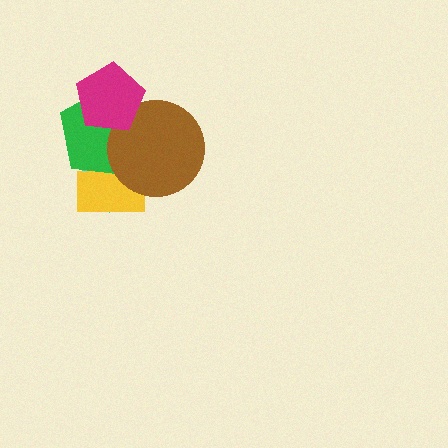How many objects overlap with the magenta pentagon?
2 objects overlap with the magenta pentagon.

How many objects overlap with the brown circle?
4 objects overlap with the brown circle.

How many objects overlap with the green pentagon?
4 objects overlap with the green pentagon.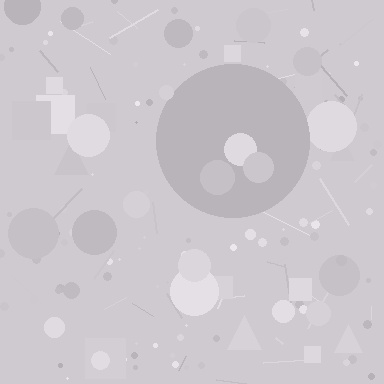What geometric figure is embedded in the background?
A circle is embedded in the background.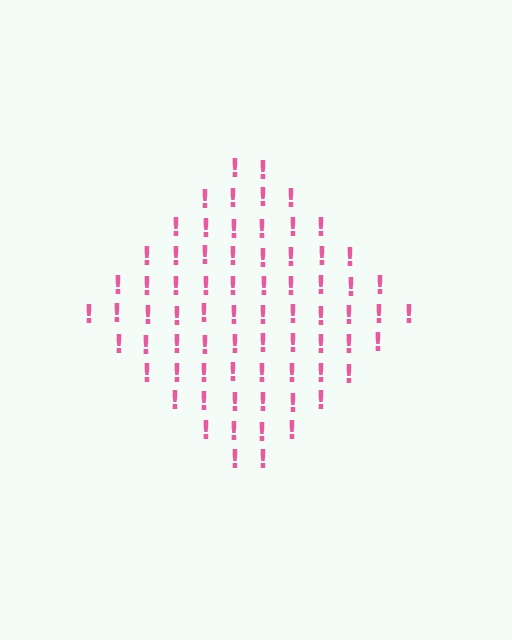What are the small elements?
The small elements are exclamation marks.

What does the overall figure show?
The overall figure shows a diamond.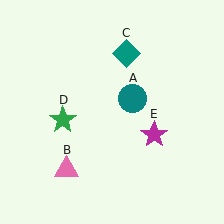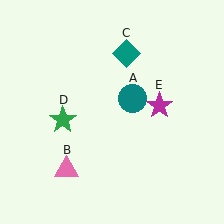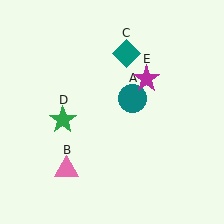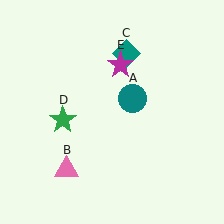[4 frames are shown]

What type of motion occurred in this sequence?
The magenta star (object E) rotated counterclockwise around the center of the scene.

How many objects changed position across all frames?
1 object changed position: magenta star (object E).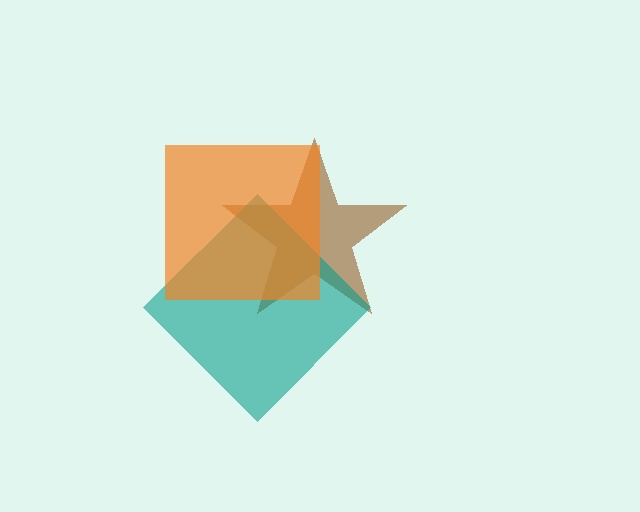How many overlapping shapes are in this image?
There are 3 overlapping shapes in the image.